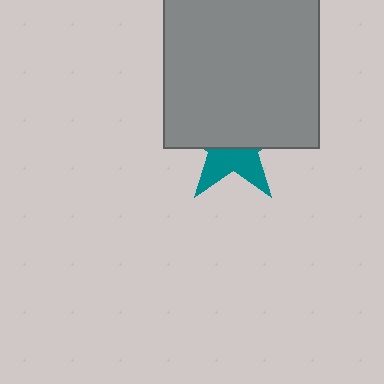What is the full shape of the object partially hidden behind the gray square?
The partially hidden object is a teal star.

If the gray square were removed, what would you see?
You would see the complete teal star.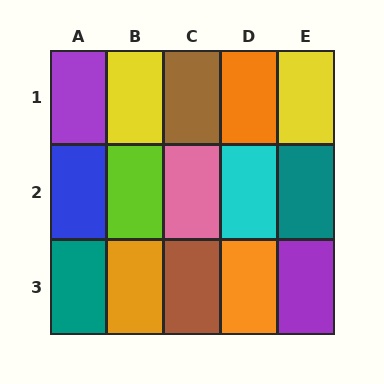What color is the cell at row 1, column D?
Orange.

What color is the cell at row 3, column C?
Brown.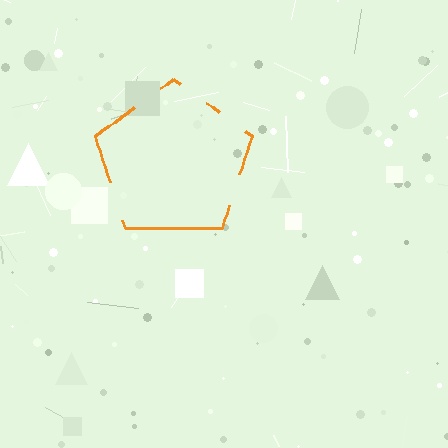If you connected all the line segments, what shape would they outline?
They would outline a pentagon.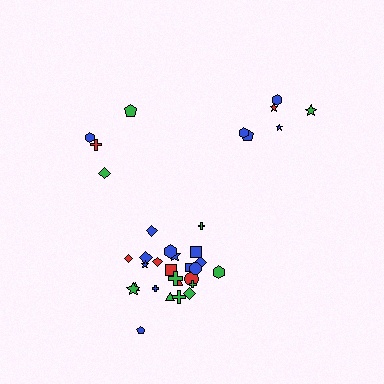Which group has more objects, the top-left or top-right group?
The top-right group.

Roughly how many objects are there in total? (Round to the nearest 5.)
Roughly 35 objects in total.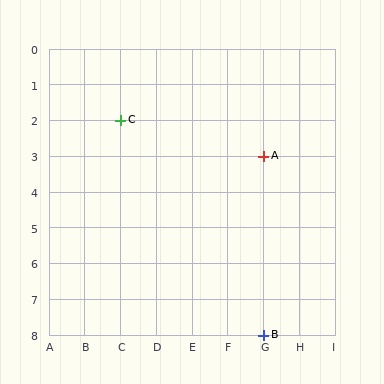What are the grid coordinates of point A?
Point A is at grid coordinates (G, 3).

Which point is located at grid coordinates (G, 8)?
Point B is at (G, 8).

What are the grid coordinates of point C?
Point C is at grid coordinates (C, 2).